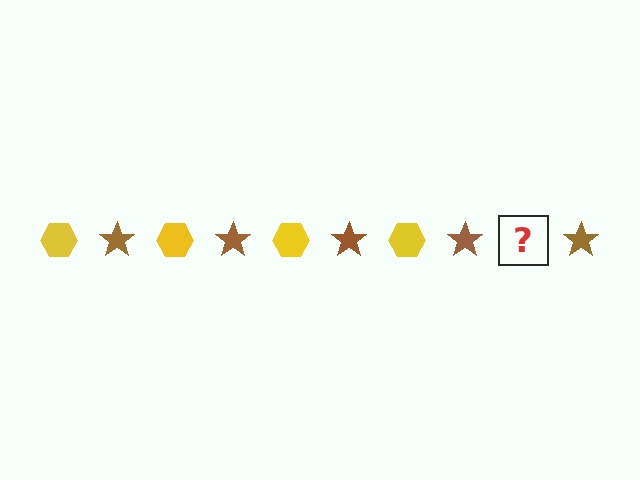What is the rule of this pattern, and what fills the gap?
The rule is that the pattern alternates between yellow hexagon and brown star. The gap should be filled with a yellow hexagon.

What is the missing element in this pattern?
The missing element is a yellow hexagon.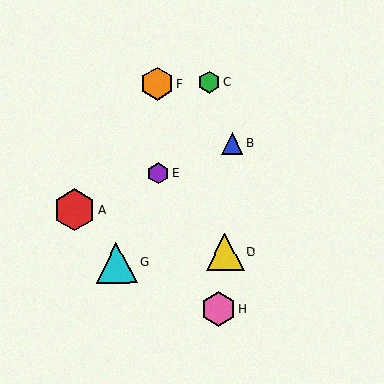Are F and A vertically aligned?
No, F is at x≈157 and A is at x≈75.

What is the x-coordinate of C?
Object C is at x≈209.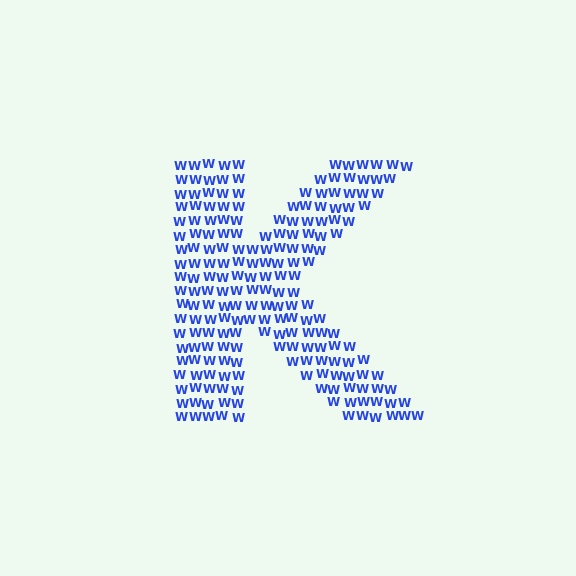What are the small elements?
The small elements are letter W's.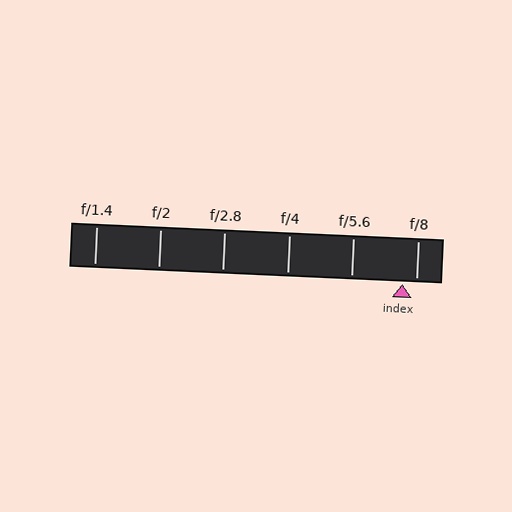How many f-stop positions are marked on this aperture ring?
There are 6 f-stop positions marked.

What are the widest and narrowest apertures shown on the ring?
The widest aperture shown is f/1.4 and the narrowest is f/8.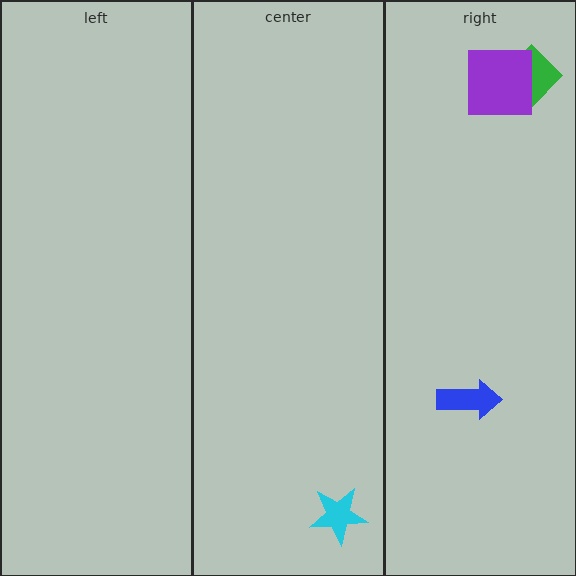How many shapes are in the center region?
1.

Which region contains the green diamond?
The right region.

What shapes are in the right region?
The green diamond, the purple square, the blue arrow.